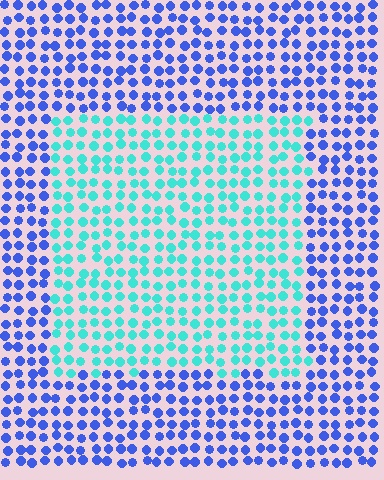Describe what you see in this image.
The image is filled with small blue elements in a uniform arrangement. A rectangle-shaped region is visible where the elements are tinted to a slightly different hue, forming a subtle color boundary.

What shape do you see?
I see a rectangle.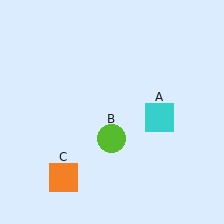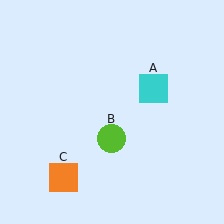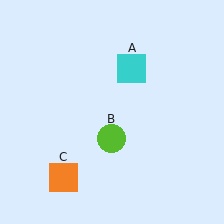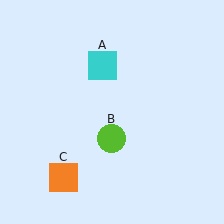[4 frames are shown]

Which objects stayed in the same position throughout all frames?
Lime circle (object B) and orange square (object C) remained stationary.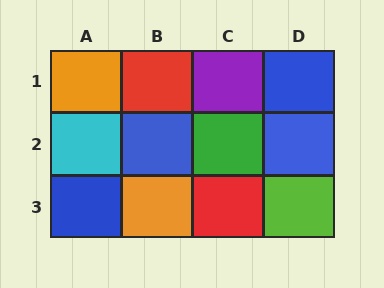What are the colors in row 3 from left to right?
Blue, orange, red, lime.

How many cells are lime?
1 cell is lime.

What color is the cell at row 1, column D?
Blue.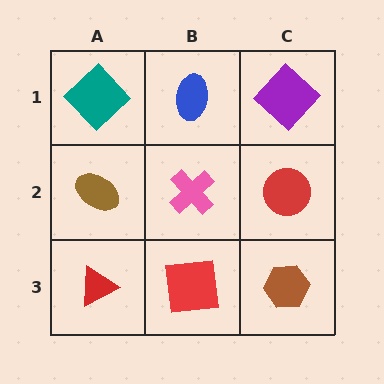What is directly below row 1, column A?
A brown ellipse.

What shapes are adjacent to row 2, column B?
A blue ellipse (row 1, column B), a red square (row 3, column B), a brown ellipse (row 2, column A), a red circle (row 2, column C).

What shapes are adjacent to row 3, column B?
A pink cross (row 2, column B), a red triangle (row 3, column A), a brown hexagon (row 3, column C).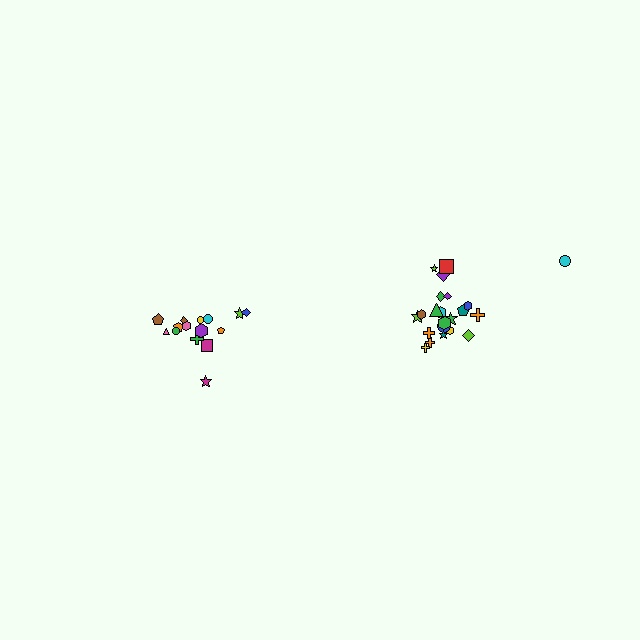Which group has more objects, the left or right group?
The right group.